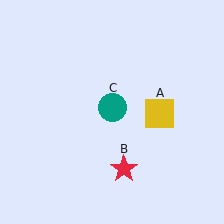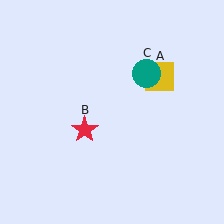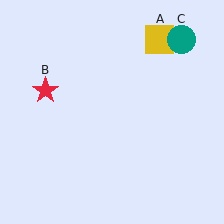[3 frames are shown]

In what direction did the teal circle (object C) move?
The teal circle (object C) moved up and to the right.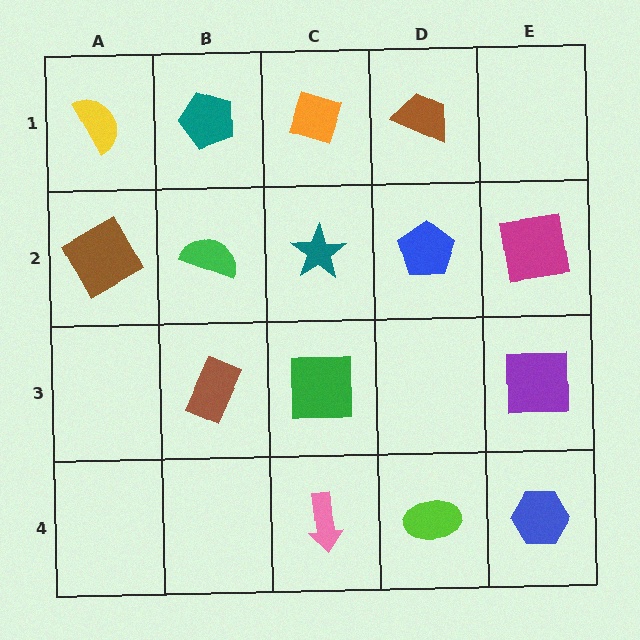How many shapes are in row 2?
5 shapes.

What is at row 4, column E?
A blue hexagon.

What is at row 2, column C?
A teal star.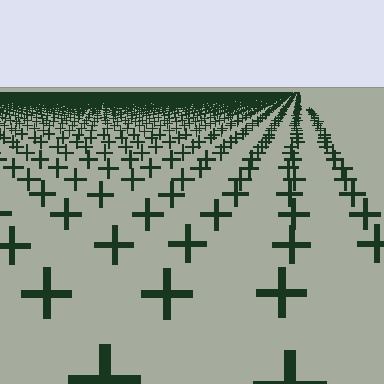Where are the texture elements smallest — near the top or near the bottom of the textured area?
Near the top.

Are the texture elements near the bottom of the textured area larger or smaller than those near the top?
Larger. Near the bottom, elements are closer to the viewer and appear at a bigger on-screen size.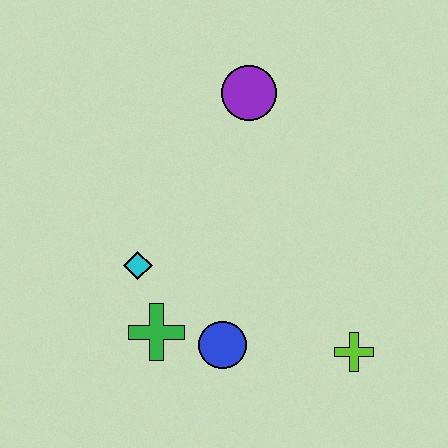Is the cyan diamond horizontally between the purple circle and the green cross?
No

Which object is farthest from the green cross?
The purple circle is farthest from the green cross.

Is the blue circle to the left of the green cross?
No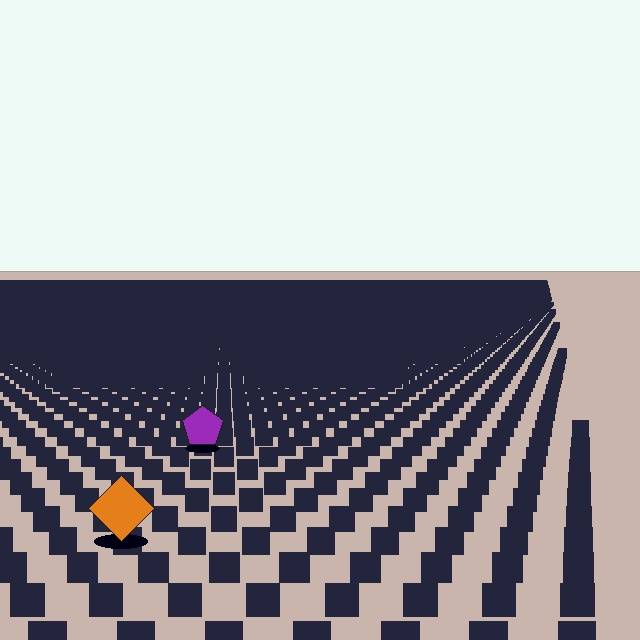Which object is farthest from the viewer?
The purple pentagon is farthest from the viewer. It appears smaller and the ground texture around it is denser.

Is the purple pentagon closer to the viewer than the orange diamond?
No. The orange diamond is closer — you can tell from the texture gradient: the ground texture is coarser near it.